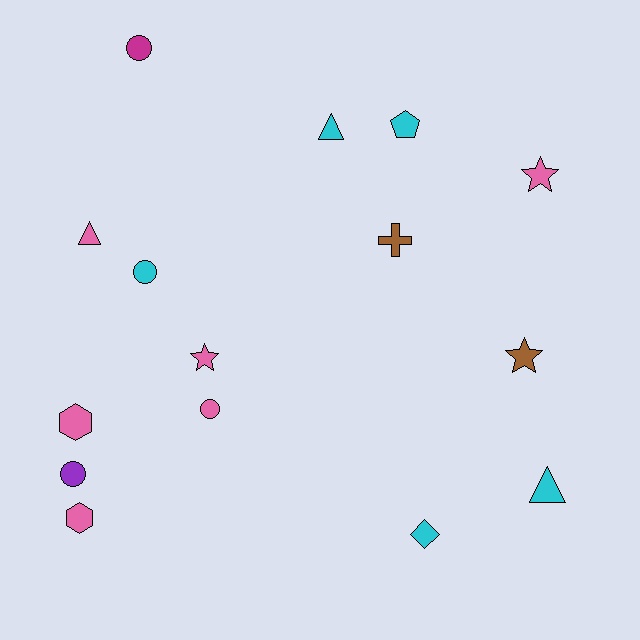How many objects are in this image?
There are 15 objects.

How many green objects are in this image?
There are no green objects.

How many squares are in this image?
There are no squares.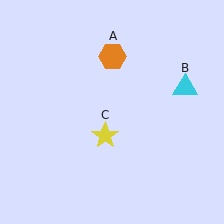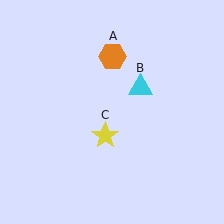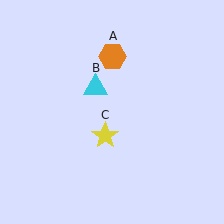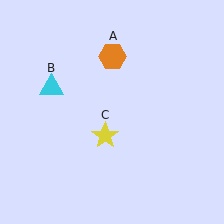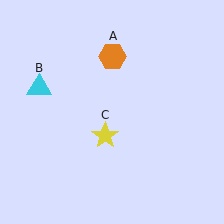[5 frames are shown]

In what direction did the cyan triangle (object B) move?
The cyan triangle (object B) moved left.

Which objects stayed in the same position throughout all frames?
Orange hexagon (object A) and yellow star (object C) remained stationary.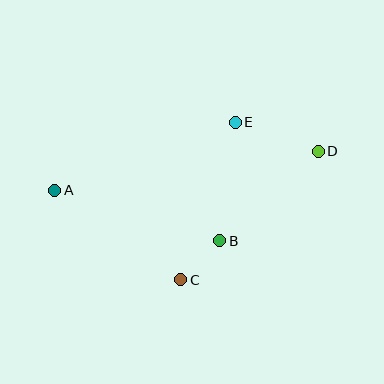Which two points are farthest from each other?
Points A and D are farthest from each other.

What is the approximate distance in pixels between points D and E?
The distance between D and E is approximately 88 pixels.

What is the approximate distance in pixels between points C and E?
The distance between C and E is approximately 167 pixels.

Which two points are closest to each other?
Points B and C are closest to each other.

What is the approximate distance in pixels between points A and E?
The distance between A and E is approximately 193 pixels.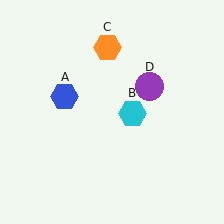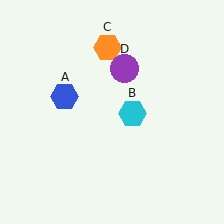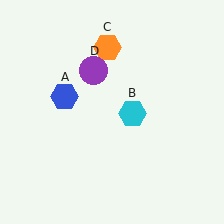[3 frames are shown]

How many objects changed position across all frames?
1 object changed position: purple circle (object D).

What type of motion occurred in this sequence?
The purple circle (object D) rotated counterclockwise around the center of the scene.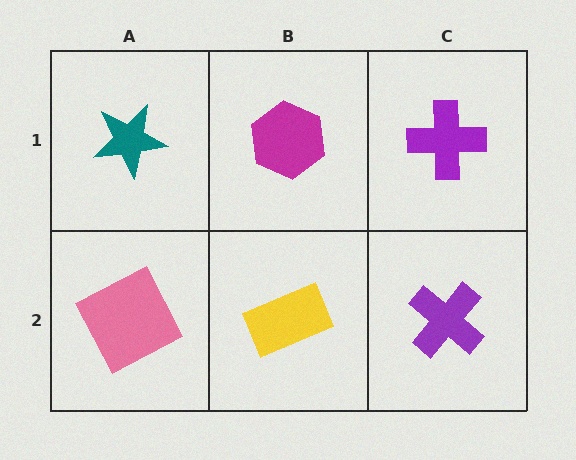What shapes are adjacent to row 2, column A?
A teal star (row 1, column A), a yellow rectangle (row 2, column B).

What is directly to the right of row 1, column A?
A magenta hexagon.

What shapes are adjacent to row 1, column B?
A yellow rectangle (row 2, column B), a teal star (row 1, column A), a purple cross (row 1, column C).